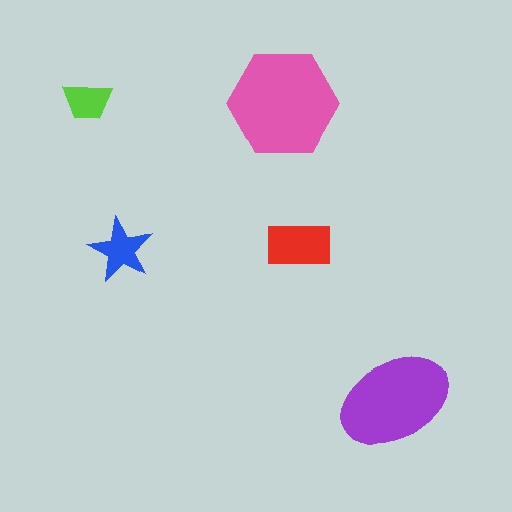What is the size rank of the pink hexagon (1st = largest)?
1st.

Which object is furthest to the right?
The purple ellipse is rightmost.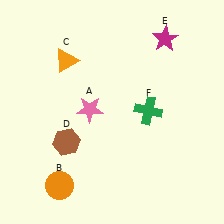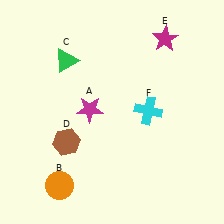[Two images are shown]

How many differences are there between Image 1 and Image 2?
There are 3 differences between the two images.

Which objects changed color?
A changed from pink to magenta. C changed from orange to green. F changed from green to cyan.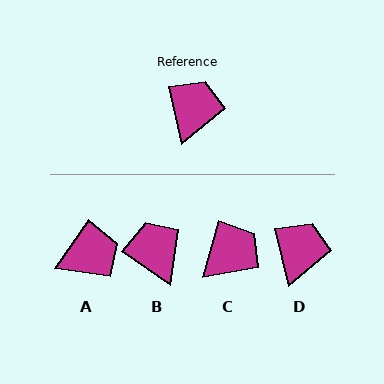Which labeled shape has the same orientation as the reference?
D.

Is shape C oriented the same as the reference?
No, it is off by about 29 degrees.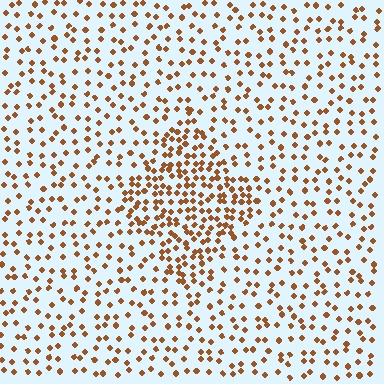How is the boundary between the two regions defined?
The boundary is defined by a change in element density (approximately 2.1x ratio). All elements are the same color, size, and shape.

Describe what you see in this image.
The image contains small brown elements arranged at two different densities. A diamond-shaped region is visible where the elements are more densely packed than the surrounding area.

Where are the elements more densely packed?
The elements are more densely packed inside the diamond boundary.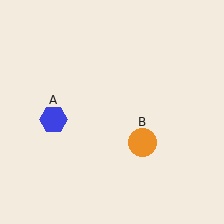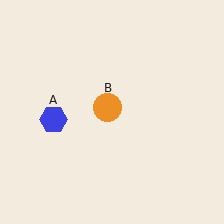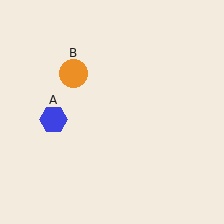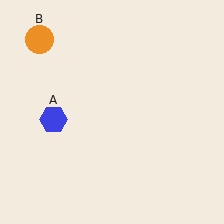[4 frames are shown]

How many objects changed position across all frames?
1 object changed position: orange circle (object B).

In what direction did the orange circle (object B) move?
The orange circle (object B) moved up and to the left.